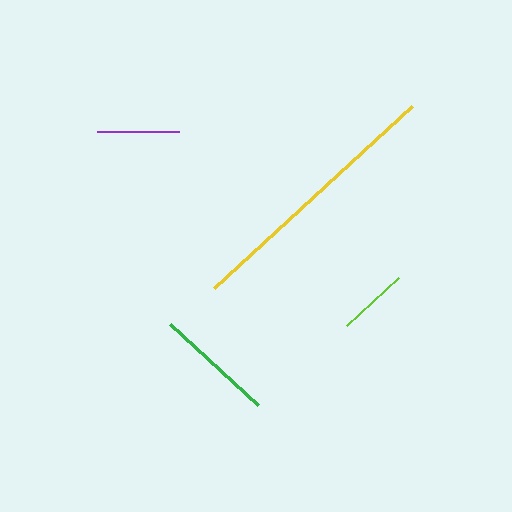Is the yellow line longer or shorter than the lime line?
The yellow line is longer than the lime line.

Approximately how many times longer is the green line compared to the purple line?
The green line is approximately 1.4 times the length of the purple line.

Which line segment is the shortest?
The lime line is the shortest at approximately 70 pixels.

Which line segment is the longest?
The yellow line is the longest at approximately 269 pixels.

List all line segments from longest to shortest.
From longest to shortest: yellow, green, purple, lime.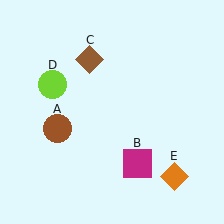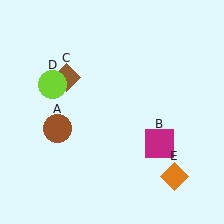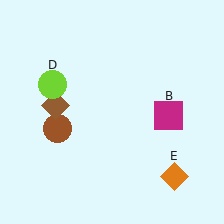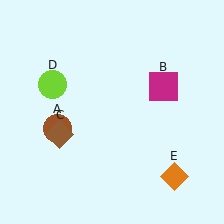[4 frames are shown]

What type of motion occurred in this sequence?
The magenta square (object B), brown diamond (object C) rotated counterclockwise around the center of the scene.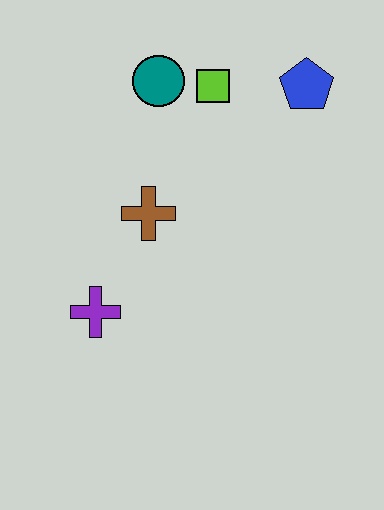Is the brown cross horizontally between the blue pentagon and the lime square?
No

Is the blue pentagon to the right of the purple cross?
Yes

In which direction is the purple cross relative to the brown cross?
The purple cross is below the brown cross.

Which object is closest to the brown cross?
The purple cross is closest to the brown cross.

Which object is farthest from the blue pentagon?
The purple cross is farthest from the blue pentagon.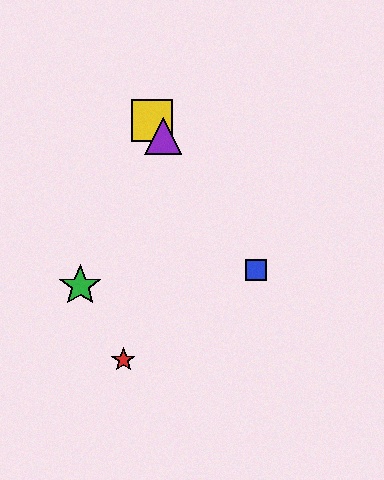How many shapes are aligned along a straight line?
3 shapes (the blue square, the yellow square, the purple triangle) are aligned along a straight line.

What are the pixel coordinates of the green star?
The green star is at (80, 286).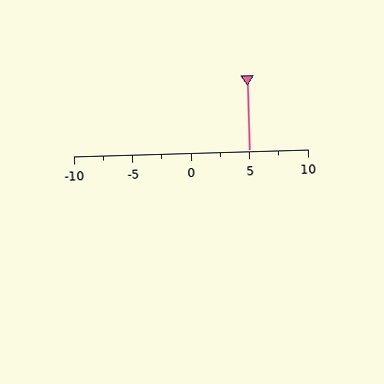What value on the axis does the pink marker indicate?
The marker indicates approximately 5.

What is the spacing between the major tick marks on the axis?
The major ticks are spaced 5 apart.